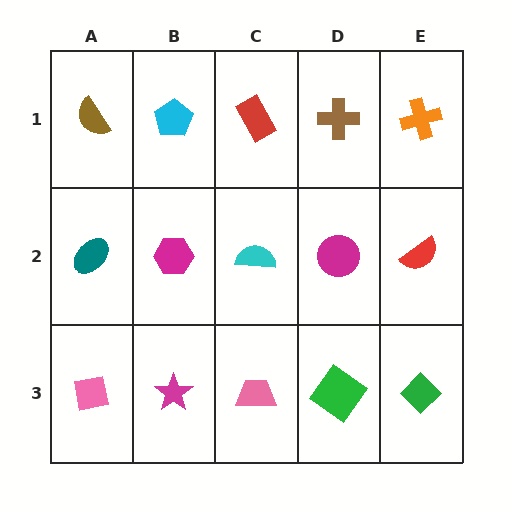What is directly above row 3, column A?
A teal ellipse.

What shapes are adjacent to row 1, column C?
A cyan semicircle (row 2, column C), a cyan pentagon (row 1, column B), a brown cross (row 1, column D).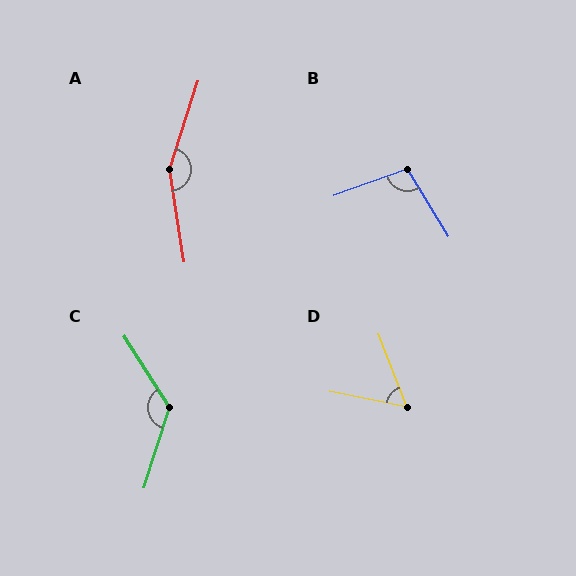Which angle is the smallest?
D, at approximately 58 degrees.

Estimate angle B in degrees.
Approximately 101 degrees.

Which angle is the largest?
A, at approximately 153 degrees.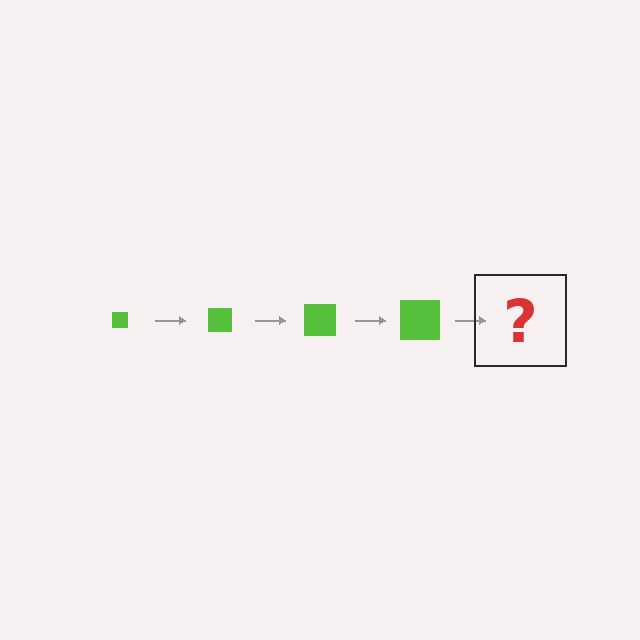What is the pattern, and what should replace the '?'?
The pattern is that the square gets progressively larger each step. The '?' should be a lime square, larger than the previous one.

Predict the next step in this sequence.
The next step is a lime square, larger than the previous one.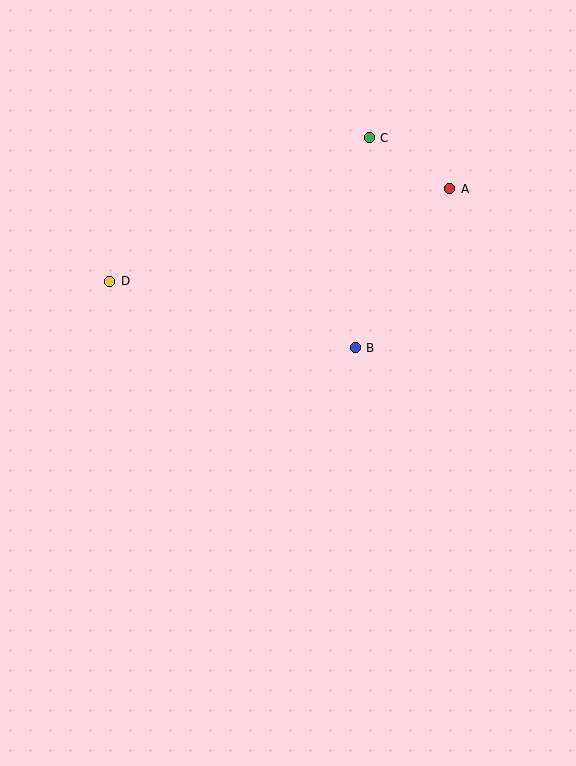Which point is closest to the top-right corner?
Point A is closest to the top-right corner.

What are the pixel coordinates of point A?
Point A is at (450, 189).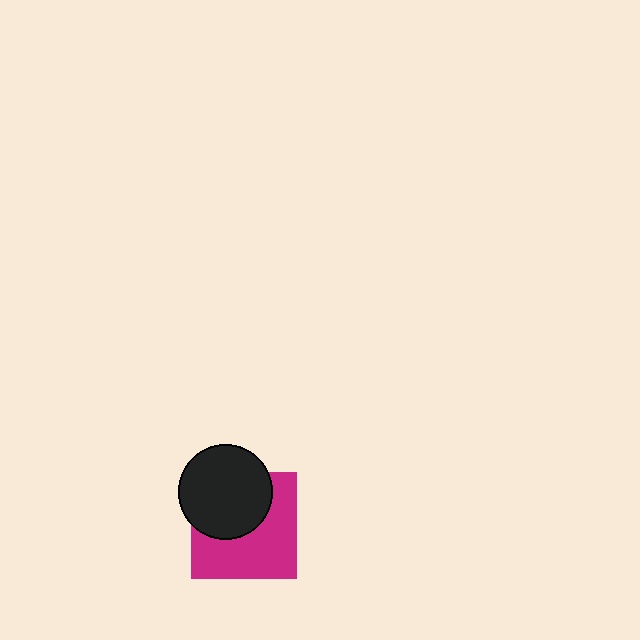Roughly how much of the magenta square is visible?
About half of it is visible (roughly 57%).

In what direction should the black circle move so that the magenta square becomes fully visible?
The black circle should move toward the upper-left. That is the shortest direction to clear the overlap and leave the magenta square fully visible.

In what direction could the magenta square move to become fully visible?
The magenta square could move toward the lower-right. That would shift it out from behind the black circle entirely.